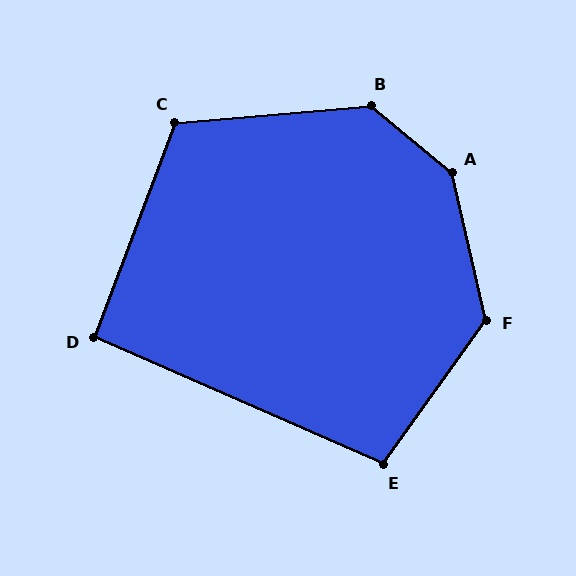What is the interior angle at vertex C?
Approximately 116 degrees (obtuse).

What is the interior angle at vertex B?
Approximately 135 degrees (obtuse).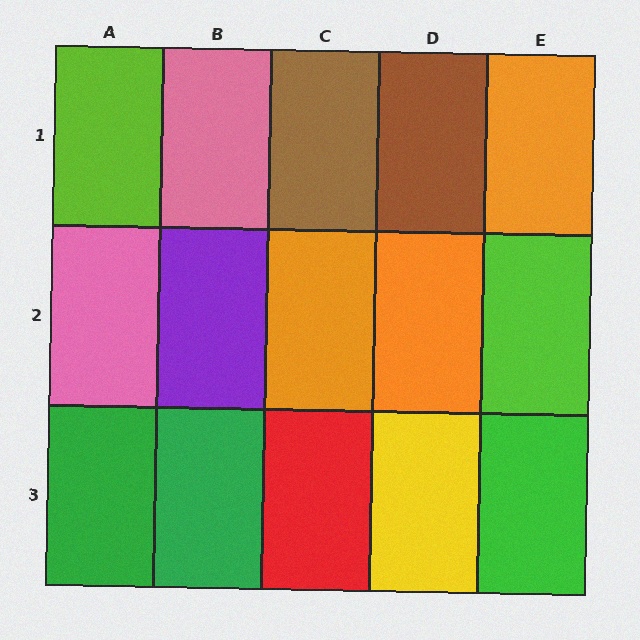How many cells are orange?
3 cells are orange.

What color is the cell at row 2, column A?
Pink.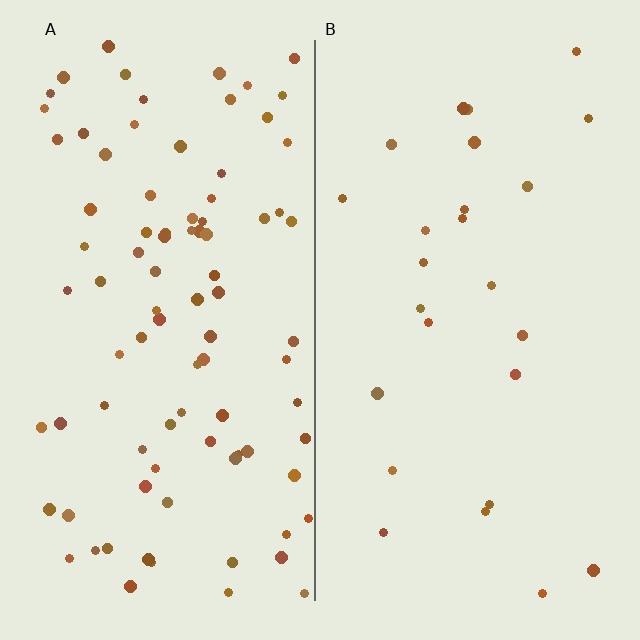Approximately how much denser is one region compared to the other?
Approximately 3.5× — region A over region B.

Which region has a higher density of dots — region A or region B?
A (the left).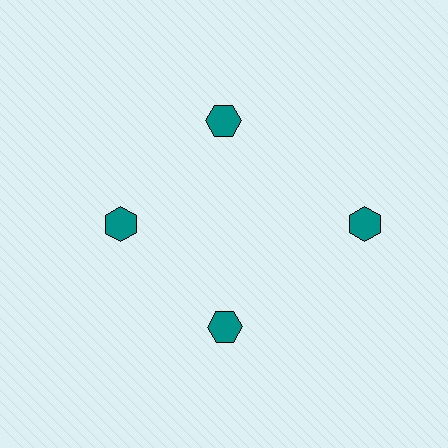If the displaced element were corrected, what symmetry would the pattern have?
It would have 4-fold rotational symmetry — the pattern would map onto itself every 90 degrees.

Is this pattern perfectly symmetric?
No. The 4 teal hexagons are arranged in a ring, but one element near the 3 o'clock position is pushed outward from the center, breaking the 4-fold rotational symmetry.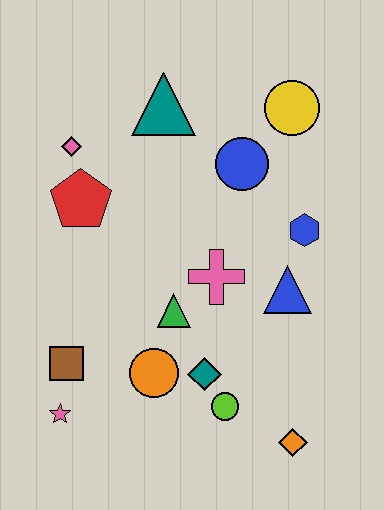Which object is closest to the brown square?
The pink star is closest to the brown square.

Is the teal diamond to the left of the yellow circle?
Yes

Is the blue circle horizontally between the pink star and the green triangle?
No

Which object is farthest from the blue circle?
The pink star is farthest from the blue circle.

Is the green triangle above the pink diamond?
No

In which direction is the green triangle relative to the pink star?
The green triangle is to the right of the pink star.